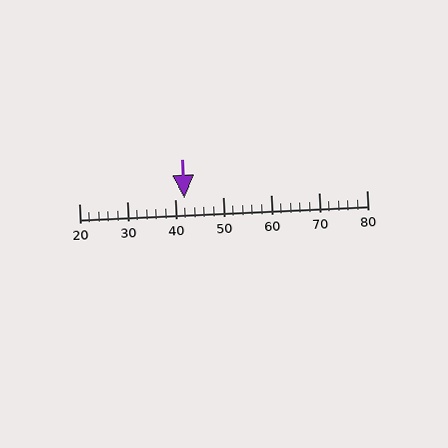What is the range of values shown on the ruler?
The ruler shows values from 20 to 80.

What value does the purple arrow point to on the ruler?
The purple arrow points to approximately 42.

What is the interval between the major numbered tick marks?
The major tick marks are spaced 10 units apart.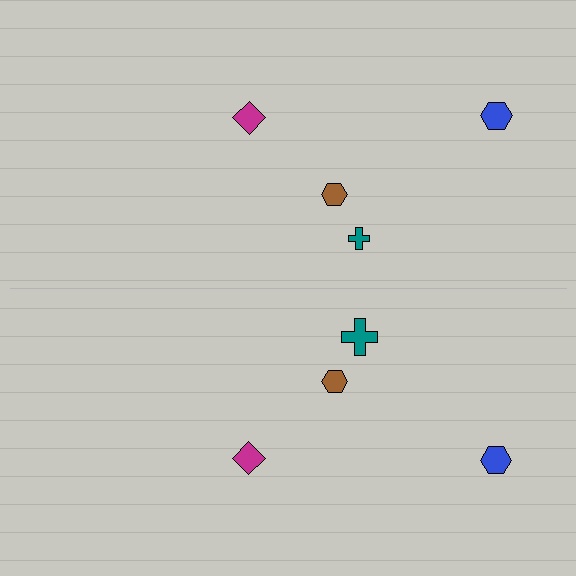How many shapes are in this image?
There are 8 shapes in this image.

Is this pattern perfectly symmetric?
No, the pattern is not perfectly symmetric. The teal cross on the bottom side has a different size than its mirror counterpart.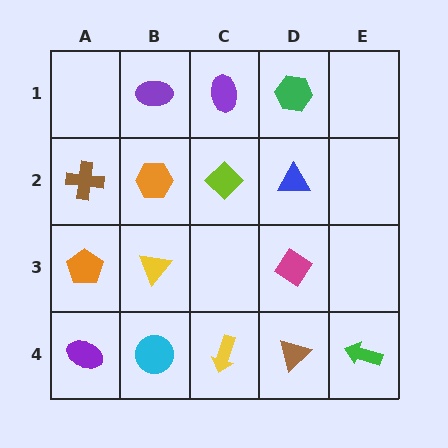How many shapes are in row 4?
5 shapes.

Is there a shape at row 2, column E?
No, that cell is empty.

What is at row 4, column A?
A purple ellipse.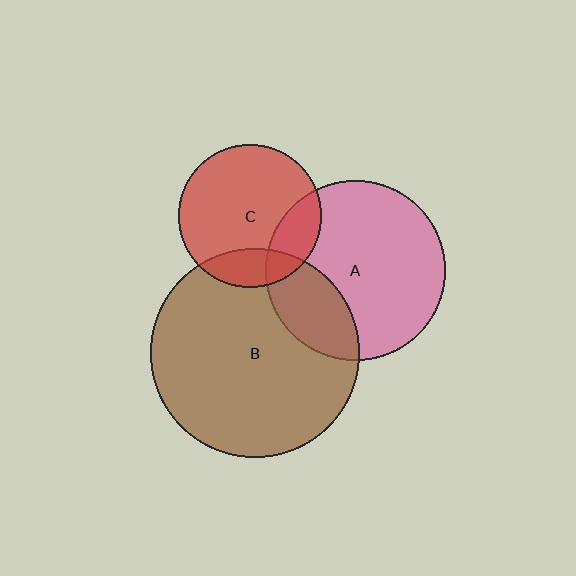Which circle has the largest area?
Circle B (brown).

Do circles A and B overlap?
Yes.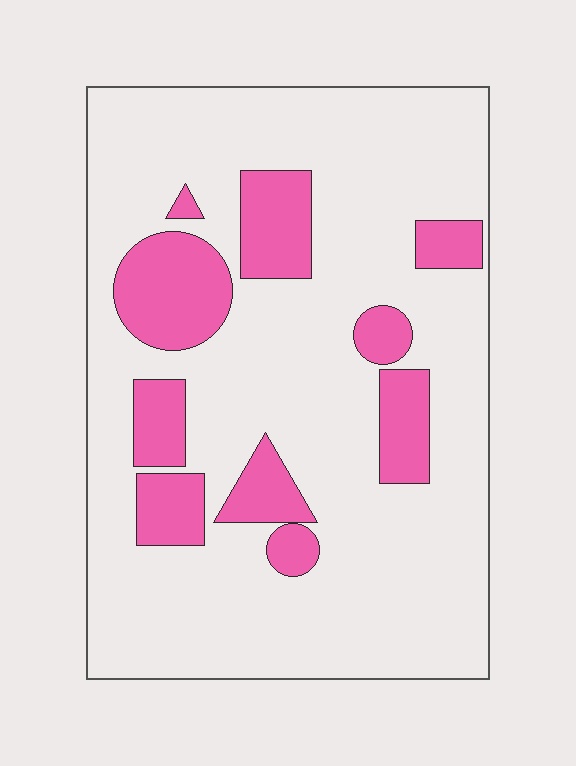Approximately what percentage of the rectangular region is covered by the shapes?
Approximately 20%.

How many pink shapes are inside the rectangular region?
10.